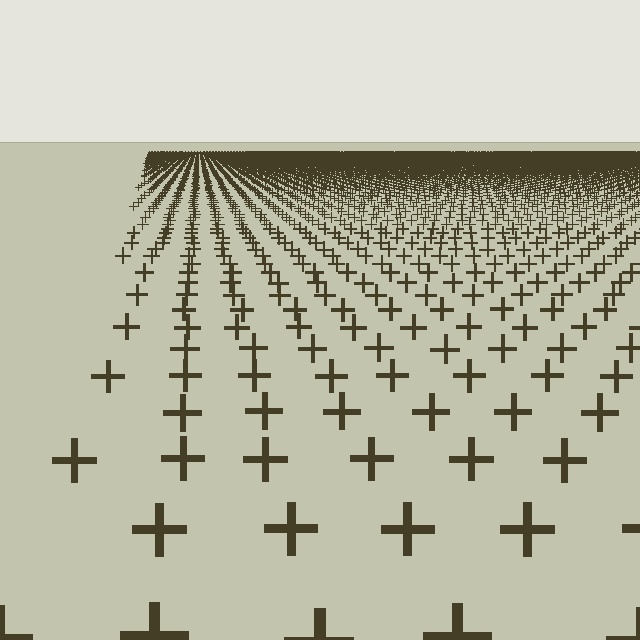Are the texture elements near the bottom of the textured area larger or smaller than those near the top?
Larger. Near the bottom, elements are closer to the viewer and appear at a bigger on-screen size.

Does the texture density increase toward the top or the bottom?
Density increases toward the top.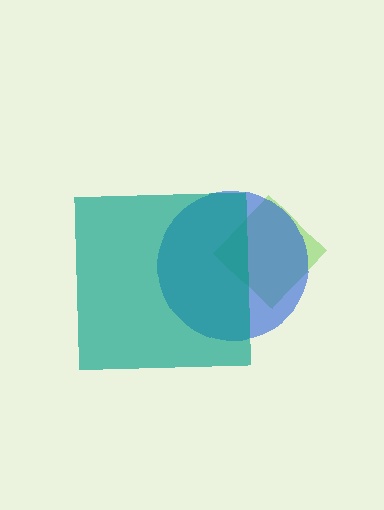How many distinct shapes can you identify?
There are 3 distinct shapes: a lime diamond, a blue circle, a teal square.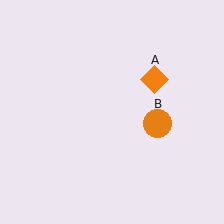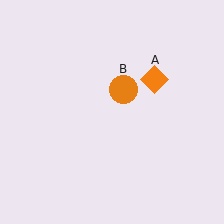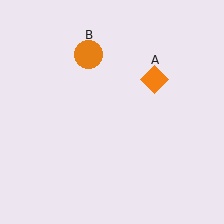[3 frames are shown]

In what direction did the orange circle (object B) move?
The orange circle (object B) moved up and to the left.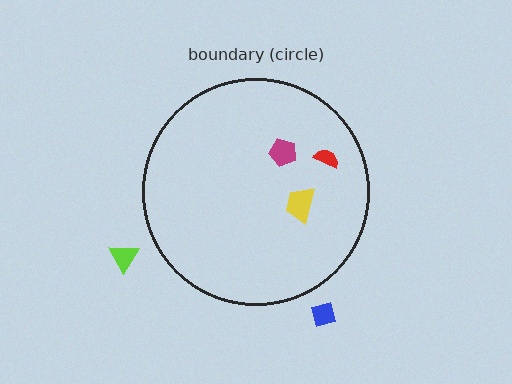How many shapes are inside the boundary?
3 inside, 2 outside.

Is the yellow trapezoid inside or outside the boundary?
Inside.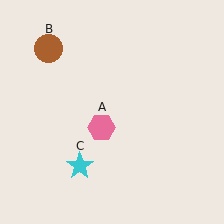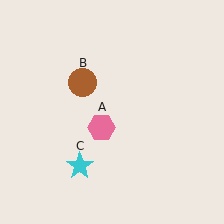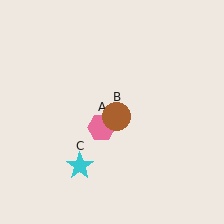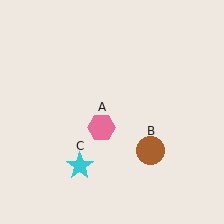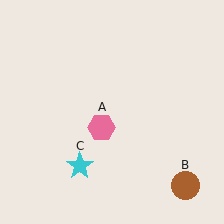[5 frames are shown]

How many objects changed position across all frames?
1 object changed position: brown circle (object B).